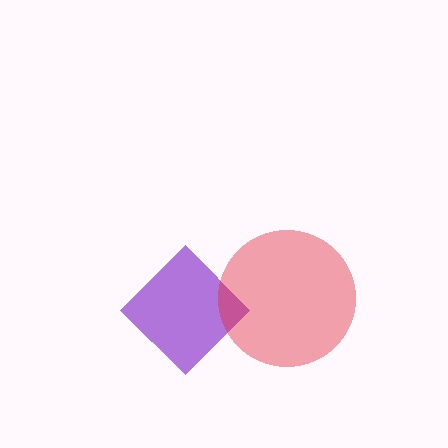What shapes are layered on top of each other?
The layered shapes are: a purple diamond, a red circle.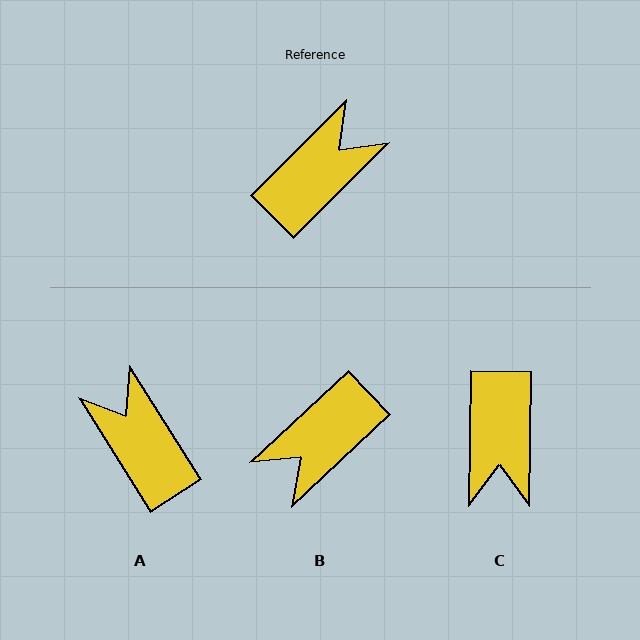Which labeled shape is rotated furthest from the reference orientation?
B, about 178 degrees away.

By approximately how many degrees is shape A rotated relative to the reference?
Approximately 77 degrees counter-clockwise.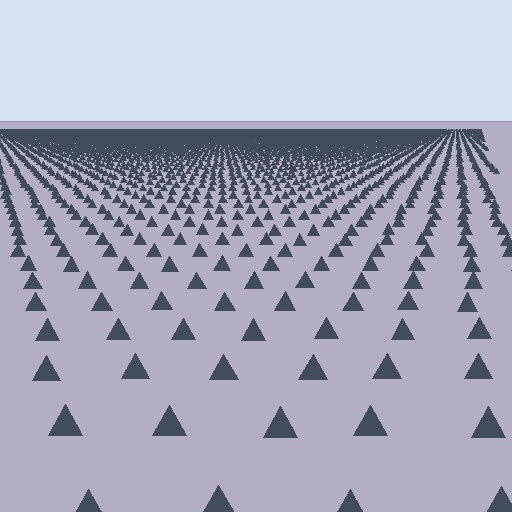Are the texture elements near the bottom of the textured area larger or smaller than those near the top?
Larger. Near the bottom, elements are closer to the viewer and appear at a bigger on-screen size.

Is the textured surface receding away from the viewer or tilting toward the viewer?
The surface is receding away from the viewer. Texture elements get smaller and denser toward the top.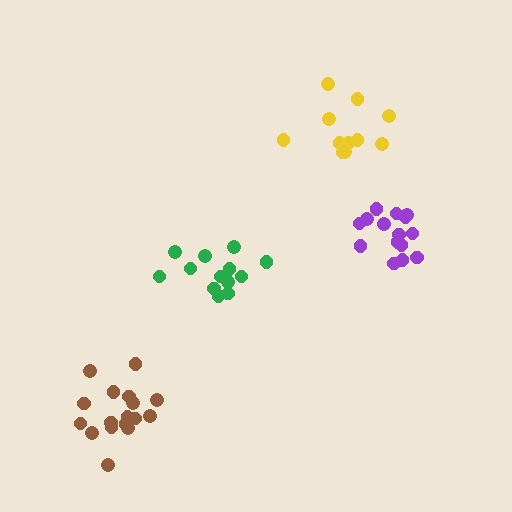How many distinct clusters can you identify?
There are 4 distinct clusters.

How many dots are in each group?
Group 1: 17 dots, Group 2: 13 dots, Group 3: 11 dots, Group 4: 15 dots (56 total).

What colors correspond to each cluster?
The clusters are colored: brown, green, yellow, purple.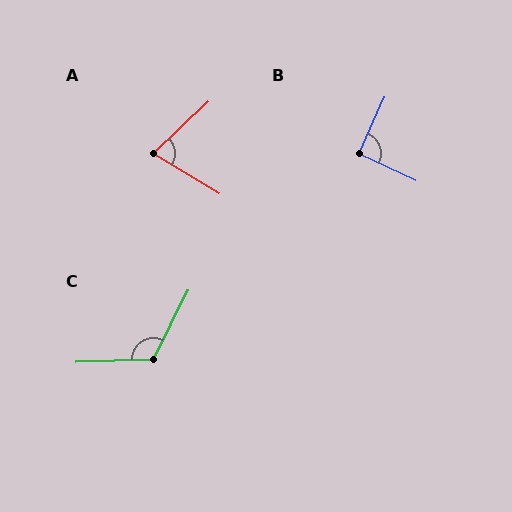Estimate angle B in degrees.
Approximately 91 degrees.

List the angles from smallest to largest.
A (75°), B (91°), C (118°).